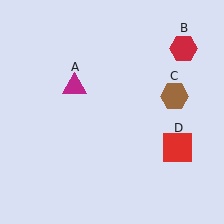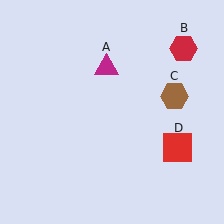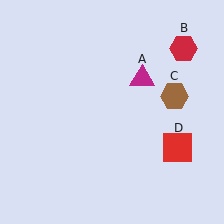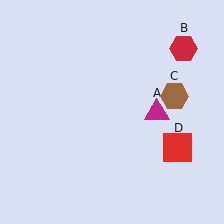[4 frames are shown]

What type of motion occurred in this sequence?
The magenta triangle (object A) rotated clockwise around the center of the scene.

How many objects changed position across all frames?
1 object changed position: magenta triangle (object A).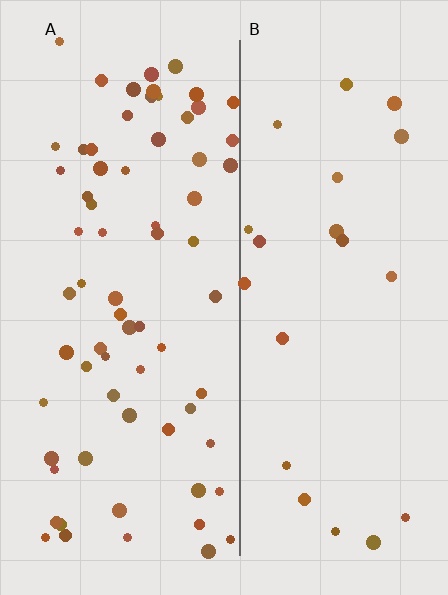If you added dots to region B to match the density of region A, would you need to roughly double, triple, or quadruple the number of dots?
Approximately triple.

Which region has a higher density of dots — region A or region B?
A (the left).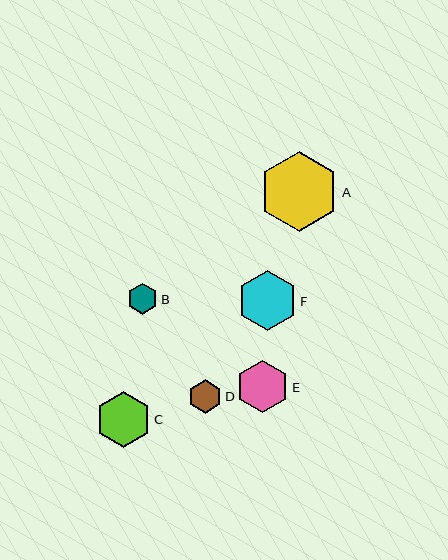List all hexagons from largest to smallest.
From largest to smallest: A, F, C, E, D, B.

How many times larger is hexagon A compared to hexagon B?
Hexagon A is approximately 2.6 times the size of hexagon B.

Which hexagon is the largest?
Hexagon A is the largest with a size of approximately 80 pixels.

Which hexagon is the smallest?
Hexagon B is the smallest with a size of approximately 31 pixels.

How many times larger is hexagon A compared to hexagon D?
Hexagon A is approximately 2.4 times the size of hexagon D.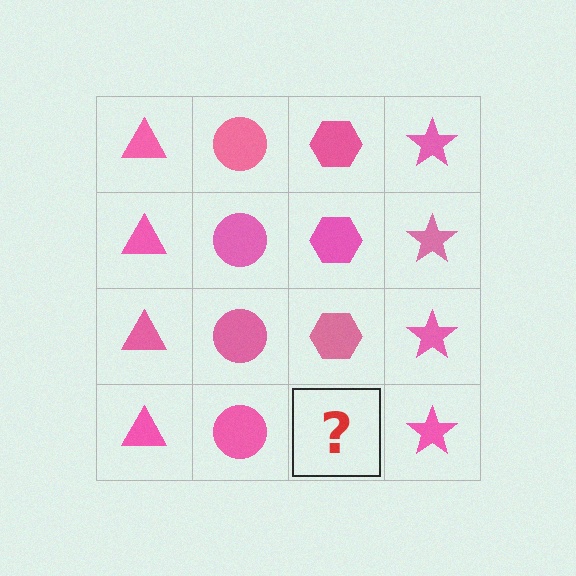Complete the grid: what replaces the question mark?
The question mark should be replaced with a pink hexagon.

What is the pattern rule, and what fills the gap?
The rule is that each column has a consistent shape. The gap should be filled with a pink hexagon.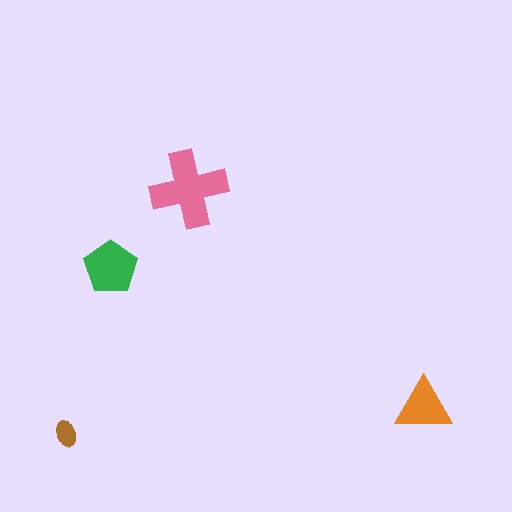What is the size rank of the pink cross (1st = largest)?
1st.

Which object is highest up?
The pink cross is topmost.